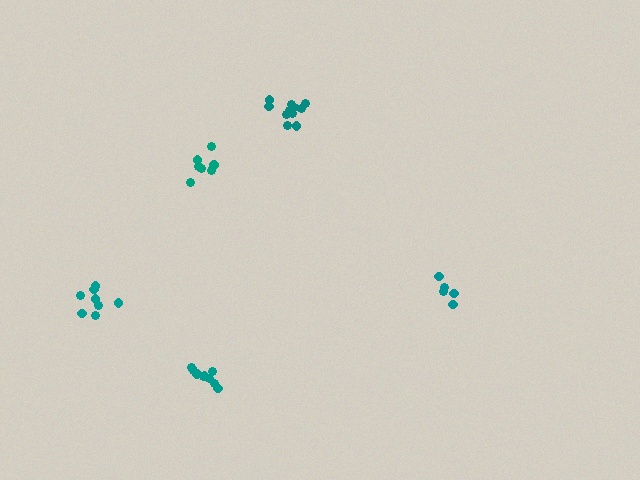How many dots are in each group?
Group 1: 8 dots, Group 2: 7 dots, Group 3: 5 dots, Group 4: 11 dots, Group 5: 9 dots (40 total).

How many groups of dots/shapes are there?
There are 5 groups.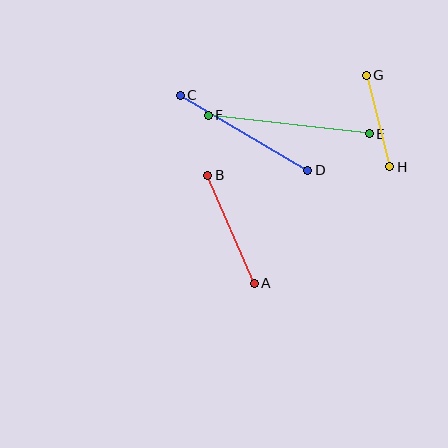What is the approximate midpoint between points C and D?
The midpoint is at approximately (244, 133) pixels.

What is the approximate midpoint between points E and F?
The midpoint is at approximately (289, 125) pixels.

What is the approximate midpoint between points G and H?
The midpoint is at approximately (378, 121) pixels.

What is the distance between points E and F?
The distance is approximately 162 pixels.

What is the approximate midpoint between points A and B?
The midpoint is at approximately (231, 229) pixels.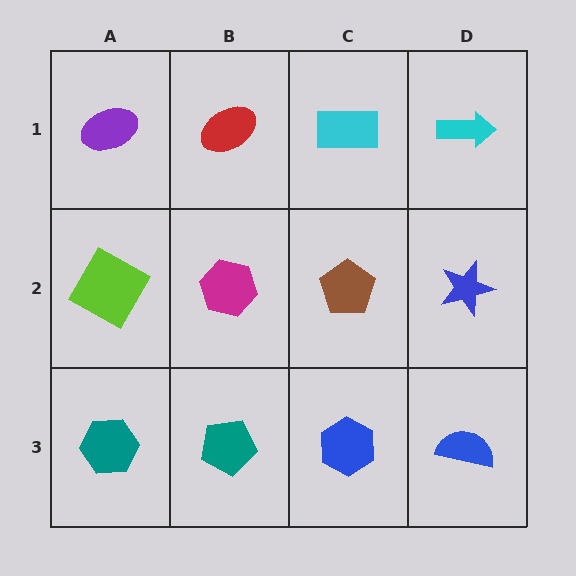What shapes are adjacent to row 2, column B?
A red ellipse (row 1, column B), a teal pentagon (row 3, column B), a lime square (row 2, column A), a brown pentagon (row 2, column C).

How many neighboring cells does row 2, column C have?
4.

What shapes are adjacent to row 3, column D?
A blue star (row 2, column D), a blue hexagon (row 3, column C).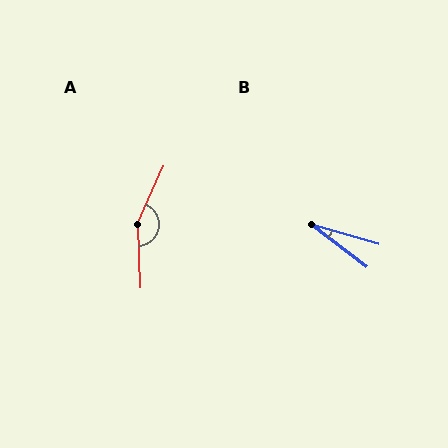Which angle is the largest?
A, at approximately 153 degrees.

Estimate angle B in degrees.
Approximately 21 degrees.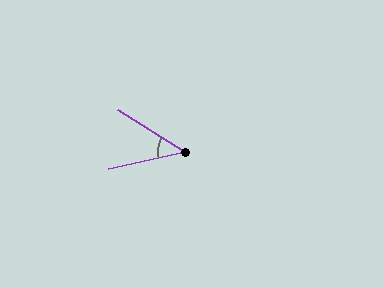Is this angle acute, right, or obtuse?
It is acute.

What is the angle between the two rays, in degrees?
Approximately 45 degrees.